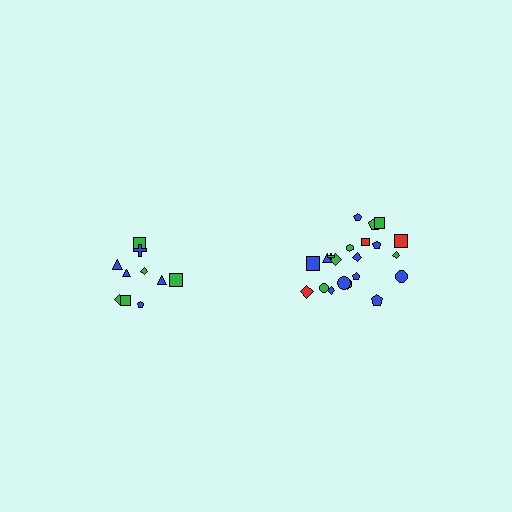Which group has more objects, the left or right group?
The right group.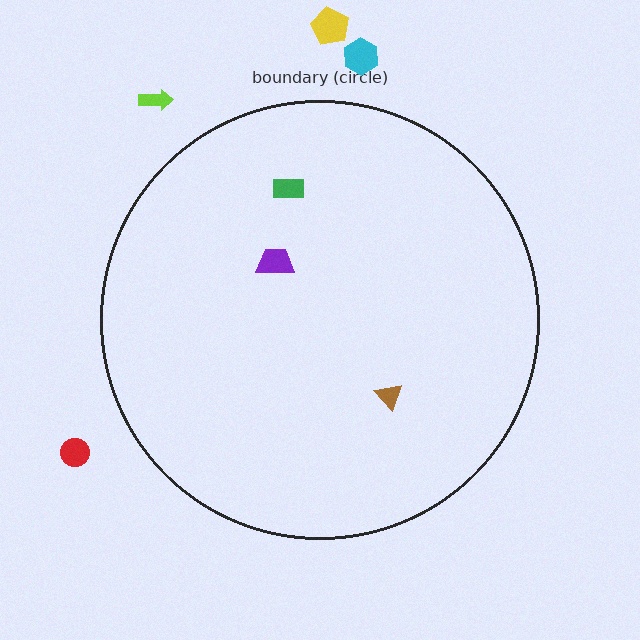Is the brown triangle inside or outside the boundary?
Inside.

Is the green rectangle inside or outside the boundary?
Inside.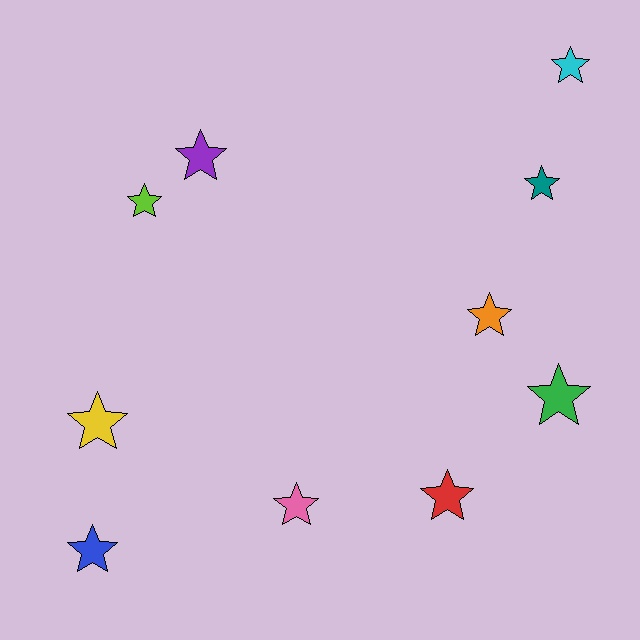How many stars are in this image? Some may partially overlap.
There are 10 stars.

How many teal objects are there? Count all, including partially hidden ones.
There is 1 teal object.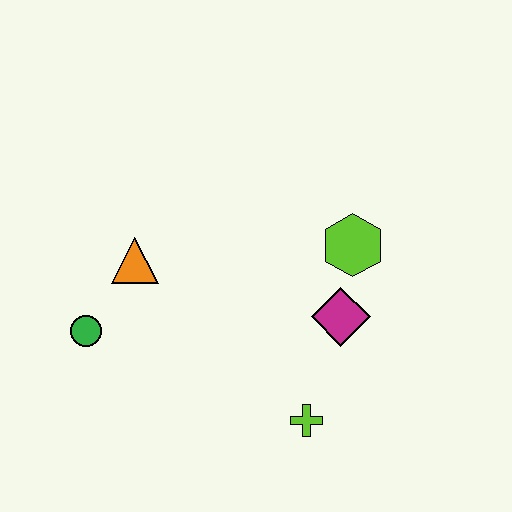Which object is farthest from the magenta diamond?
The green circle is farthest from the magenta diamond.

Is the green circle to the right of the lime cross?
No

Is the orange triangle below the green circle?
No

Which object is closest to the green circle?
The orange triangle is closest to the green circle.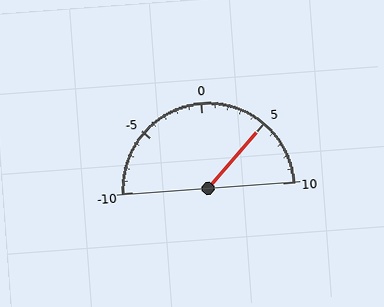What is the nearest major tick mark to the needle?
The nearest major tick mark is 5.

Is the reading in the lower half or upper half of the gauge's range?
The reading is in the upper half of the range (-10 to 10).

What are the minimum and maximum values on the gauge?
The gauge ranges from -10 to 10.